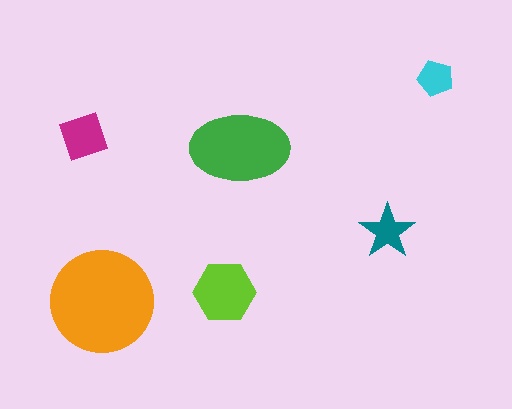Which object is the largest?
The orange circle.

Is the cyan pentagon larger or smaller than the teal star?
Smaller.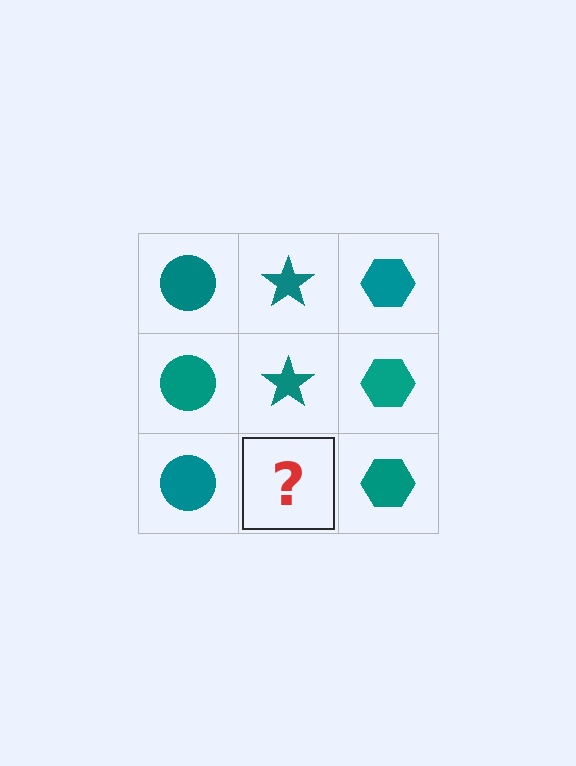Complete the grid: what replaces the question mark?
The question mark should be replaced with a teal star.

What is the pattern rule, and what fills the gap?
The rule is that each column has a consistent shape. The gap should be filled with a teal star.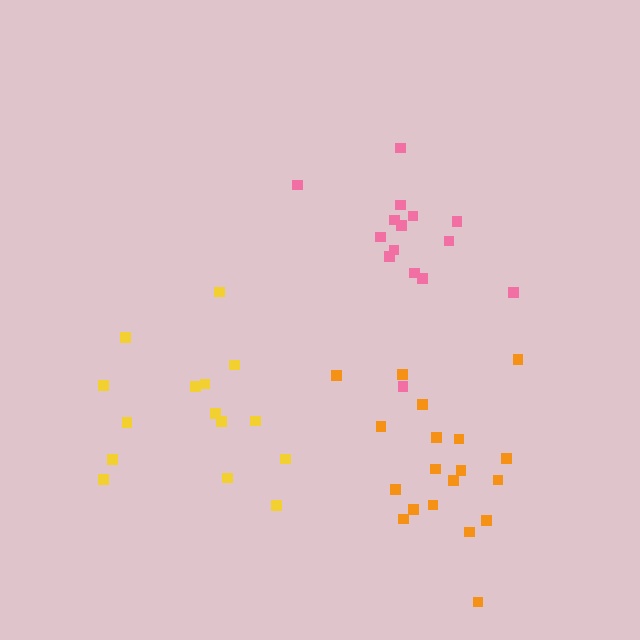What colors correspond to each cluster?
The clusters are colored: yellow, pink, orange.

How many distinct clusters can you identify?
There are 3 distinct clusters.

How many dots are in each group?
Group 1: 15 dots, Group 2: 15 dots, Group 3: 19 dots (49 total).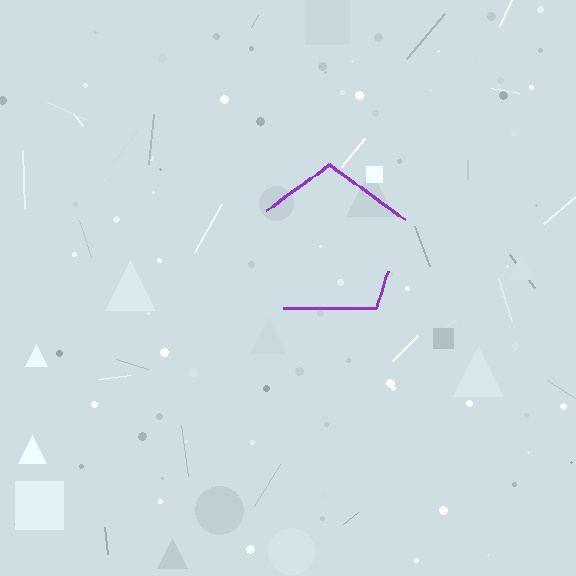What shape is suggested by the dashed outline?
The dashed outline suggests a pentagon.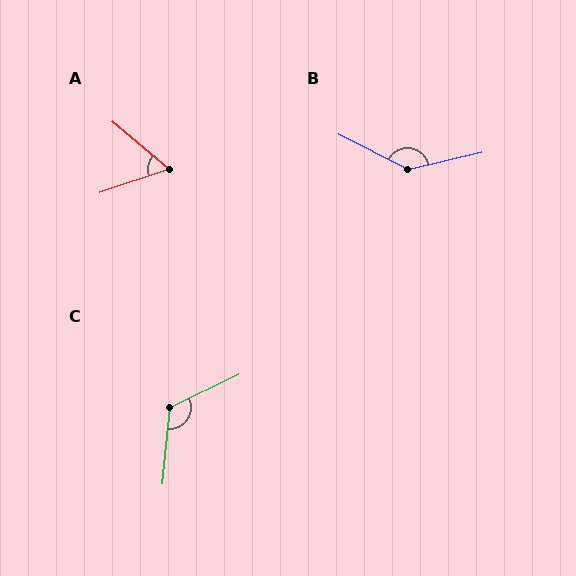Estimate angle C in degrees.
Approximately 121 degrees.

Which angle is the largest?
B, at approximately 140 degrees.